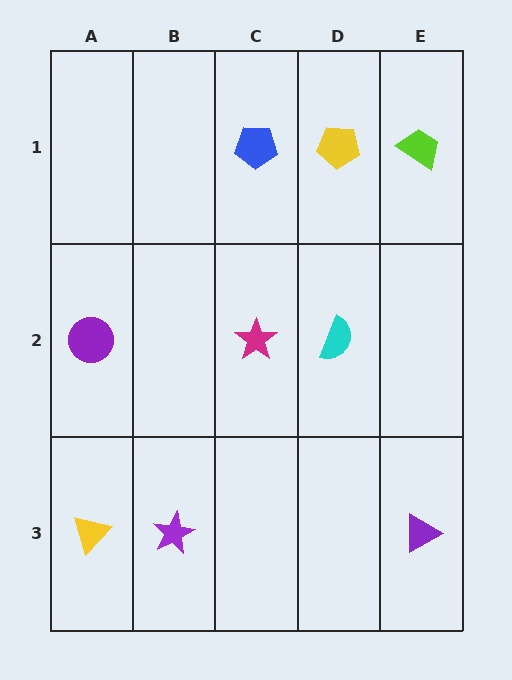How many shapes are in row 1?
3 shapes.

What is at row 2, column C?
A magenta star.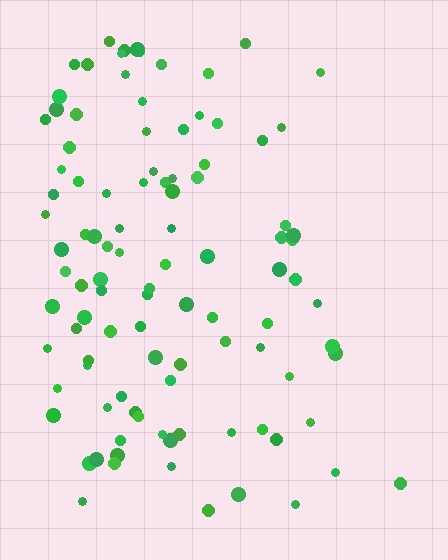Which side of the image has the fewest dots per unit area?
The right.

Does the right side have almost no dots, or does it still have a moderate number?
Still a moderate number, just noticeably fewer than the left.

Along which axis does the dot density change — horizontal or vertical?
Horizontal.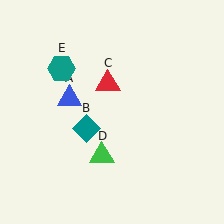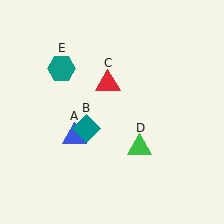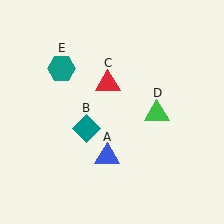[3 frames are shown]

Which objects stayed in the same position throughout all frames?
Teal diamond (object B) and red triangle (object C) and teal hexagon (object E) remained stationary.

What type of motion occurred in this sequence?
The blue triangle (object A), green triangle (object D) rotated counterclockwise around the center of the scene.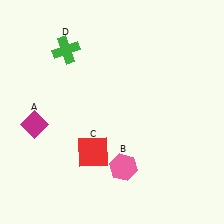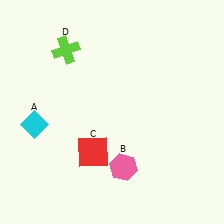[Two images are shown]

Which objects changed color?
A changed from magenta to cyan. D changed from green to lime.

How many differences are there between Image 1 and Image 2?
There are 2 differences between the two images.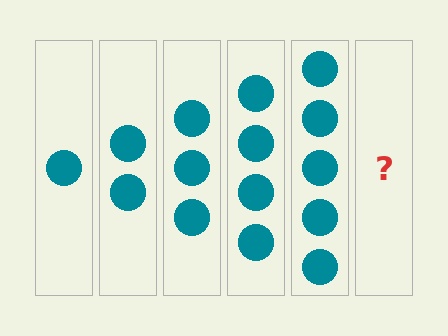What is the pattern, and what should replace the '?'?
The pattern is that each step adds one more circle. The '?' should be 6 circles.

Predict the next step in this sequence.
The next step is 6 circles.